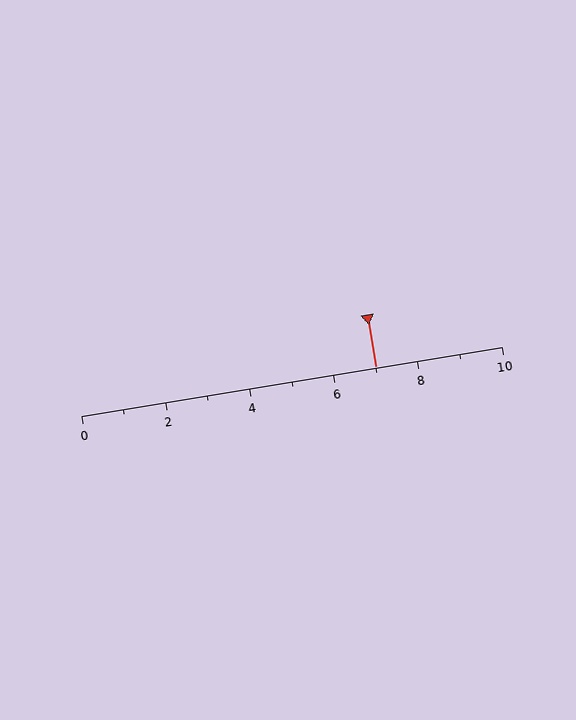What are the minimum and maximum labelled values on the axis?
The axis runs from 0 to 10.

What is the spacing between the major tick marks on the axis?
The major ticks are spaced 2 apart.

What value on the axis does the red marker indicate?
The marker indicates approximately 7.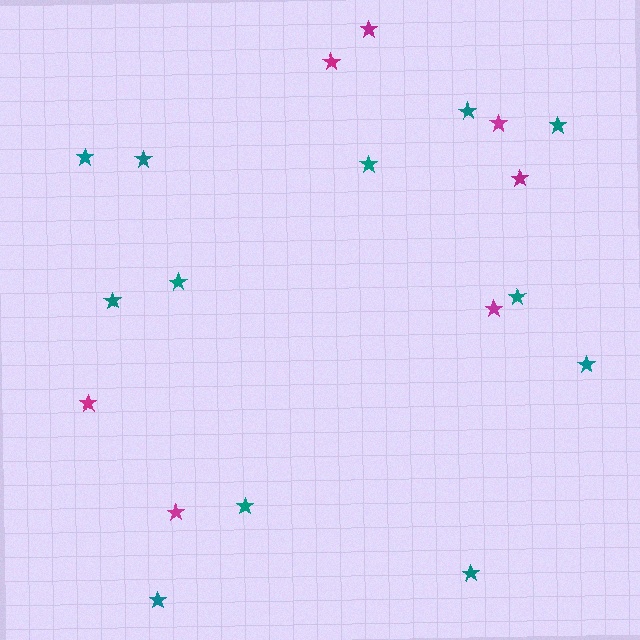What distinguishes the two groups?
There are 2 groups: one group of teal stars (12) and one group of magenta stars (7).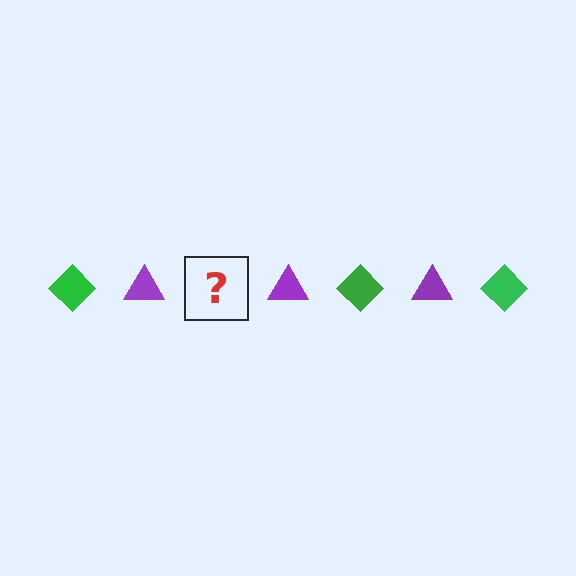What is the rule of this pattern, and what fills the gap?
The rule is that the pattern alternates between green diamond and purple triangle. The gap should be filled with a green diamond.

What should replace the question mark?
The question mark should be replaced with a green diamond.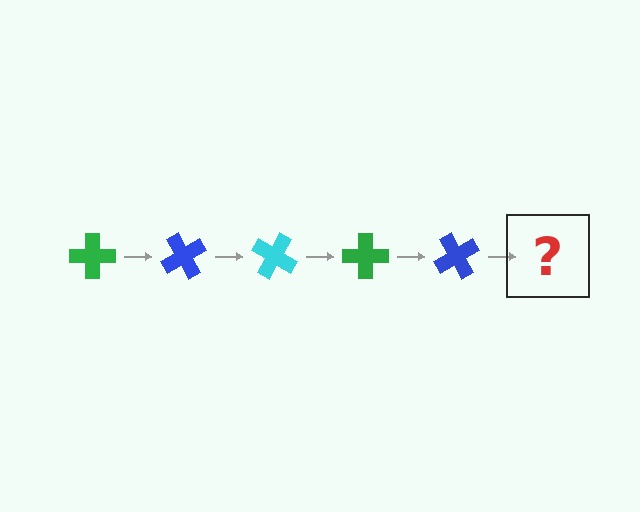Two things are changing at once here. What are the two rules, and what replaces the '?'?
The two rules are that it rotates 60 degrees each step and the color cycles through green, blue, and cyan. The '?' should be a cyan cross, rotated 300 degrees from the start.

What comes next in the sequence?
The next element should be a cyan cross, rotated 300 degrees from the start.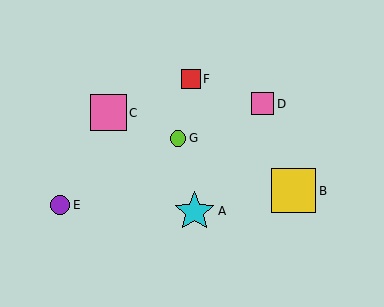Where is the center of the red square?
The center of the red square is at (191, 79).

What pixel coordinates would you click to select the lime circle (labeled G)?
Click at (178, 138) to select the lime circle G.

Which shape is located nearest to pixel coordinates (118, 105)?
The pink square (labeled C) at (108, 113) is nearest to that location.